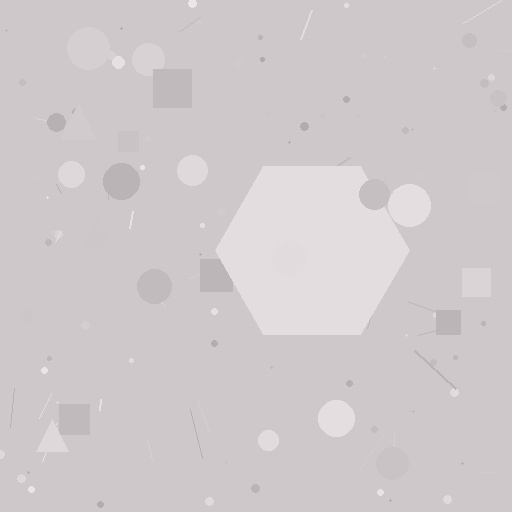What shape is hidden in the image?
A hexagon is hidden in the image.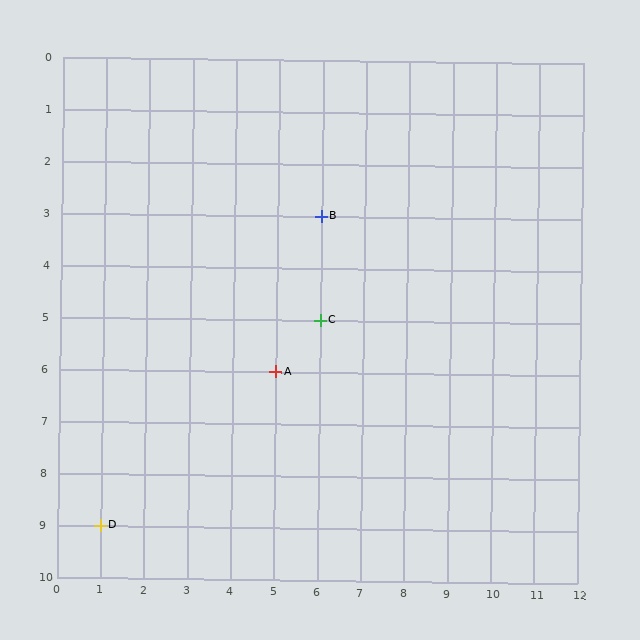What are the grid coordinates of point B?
Point B is at grid coordinates (6, 3).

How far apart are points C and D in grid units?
Points C and D are 5 columns and 4 rows apart (about 6.4 grid units diagonally).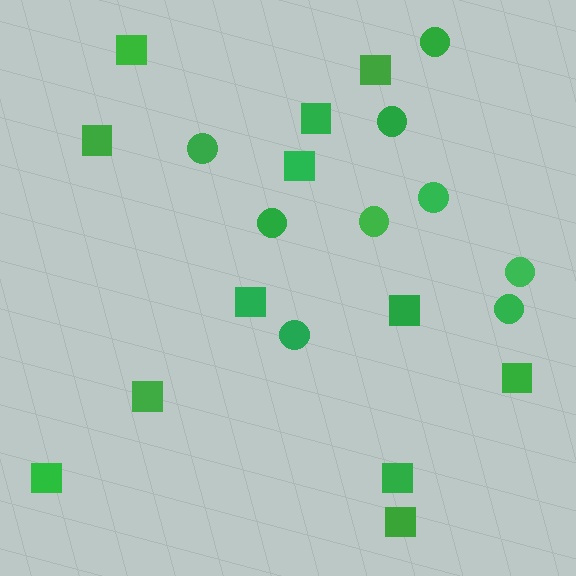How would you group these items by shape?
There are 2 groups: one group of squares (12) and one group of circles (9).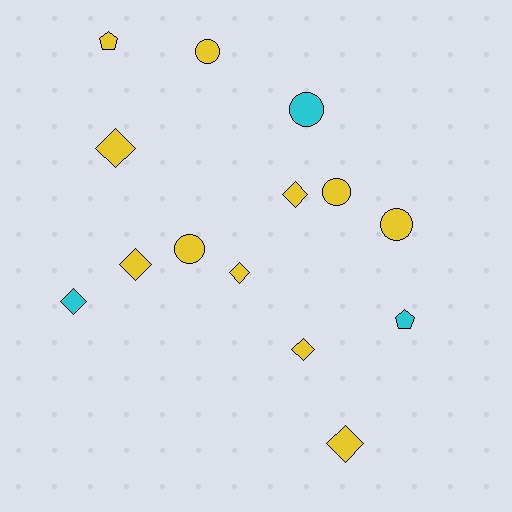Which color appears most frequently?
Yellow, with 11 objects.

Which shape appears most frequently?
Diamond, with 7 objects.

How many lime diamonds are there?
There are no lime diamonds.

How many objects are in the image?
There are 14 objects.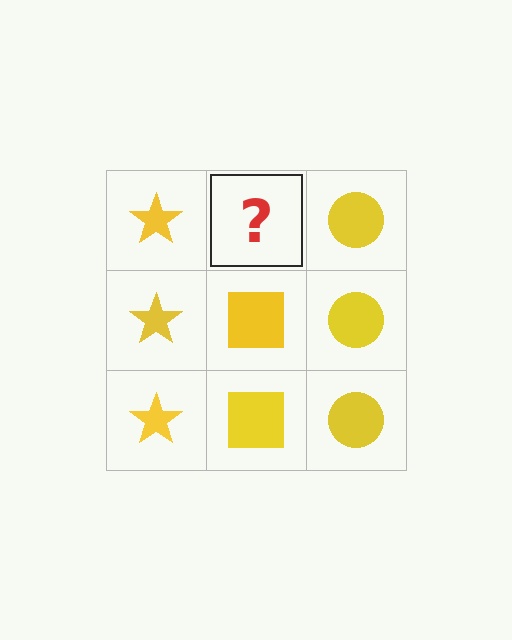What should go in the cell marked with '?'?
The missing cell should contain a yellow square.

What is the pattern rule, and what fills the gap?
The rule is that each column has a consistent shape. The gap should be filled with a yellow square.